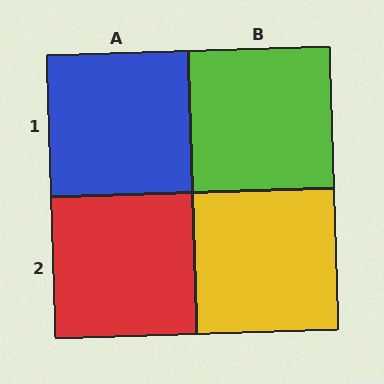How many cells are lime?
1 cell is lime.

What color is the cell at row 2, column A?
Red.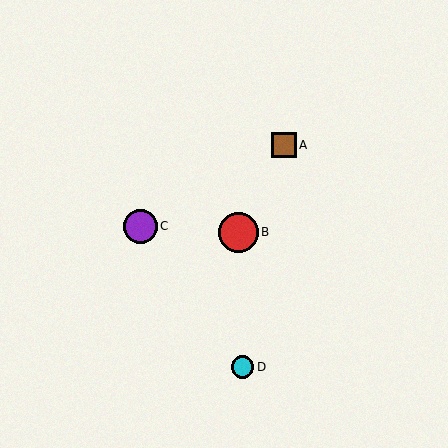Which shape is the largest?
The red circle (labeled B) is the largest.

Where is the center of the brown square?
The center of the brown square is at (284, 145).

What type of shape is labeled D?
Shape D is a cyan circle.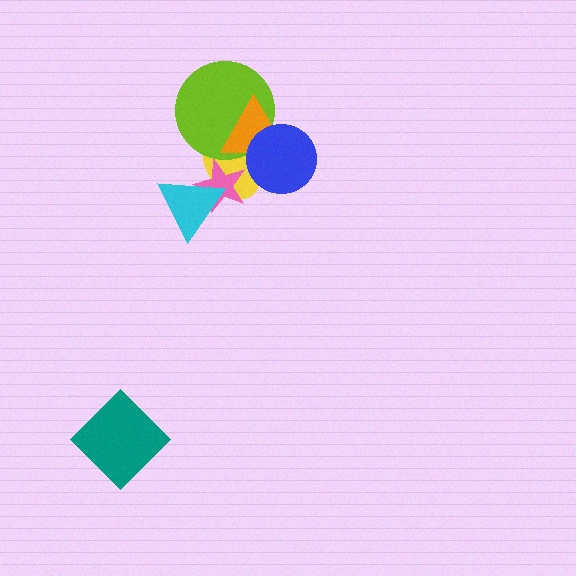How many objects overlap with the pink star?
2 objects overlap with the pink star.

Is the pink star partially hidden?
Yes, it is partially covered by another shape.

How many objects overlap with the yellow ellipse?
5 objects overlap with the yellow ellipse.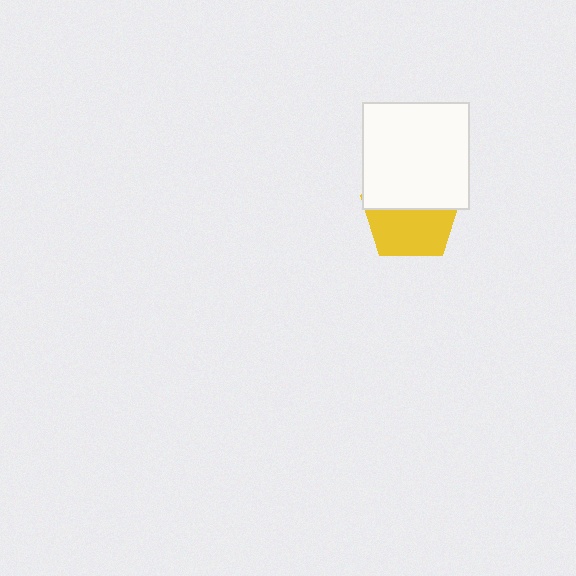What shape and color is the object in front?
The object in front is a white square.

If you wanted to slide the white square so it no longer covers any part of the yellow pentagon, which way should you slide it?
Slide it up — that is the most direct way to separate the two shapes.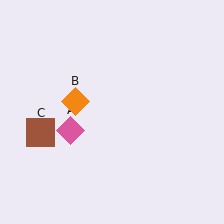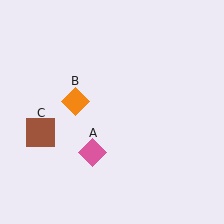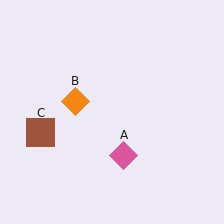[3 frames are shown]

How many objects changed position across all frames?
1 object changed position: pink diamond (object A).